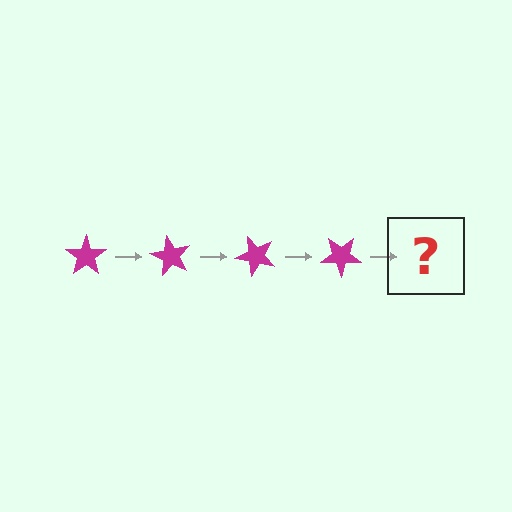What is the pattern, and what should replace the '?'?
The pattern is that the star rotates 60 degrees each step. The '?' should be a magenta star rotated 240 degrees.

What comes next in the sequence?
The next element should be a magenta star rotated 240 degrees.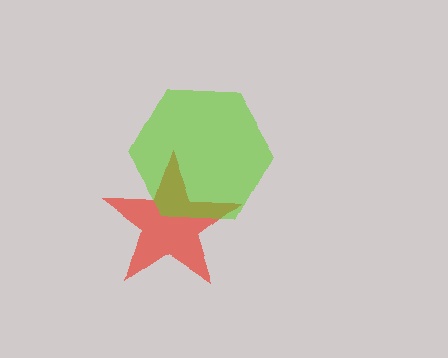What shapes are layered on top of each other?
The layered shapes are: a red star, a lime hexagon.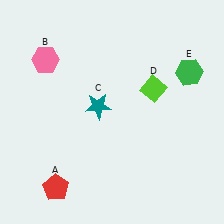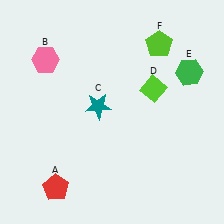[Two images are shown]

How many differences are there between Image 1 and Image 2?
There is 1 difference between the two images.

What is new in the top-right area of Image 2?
A lime pentagon (F) was added in the top-right area of Image 2.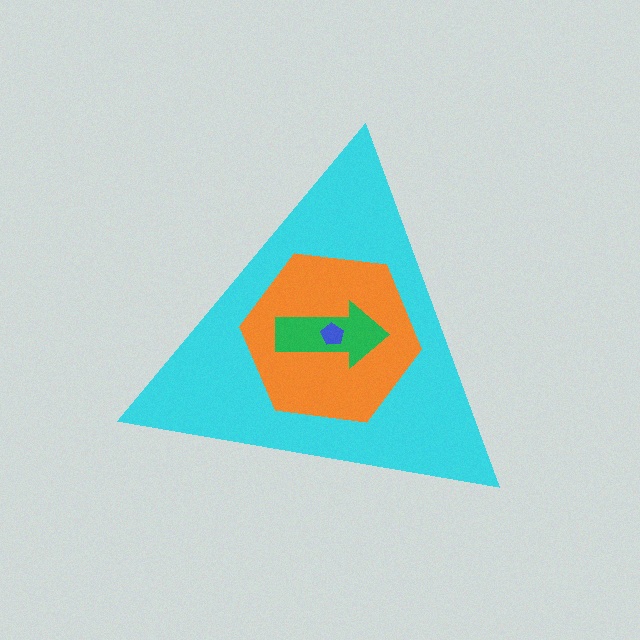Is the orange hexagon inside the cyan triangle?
Yes.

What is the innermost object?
The blue pentagon.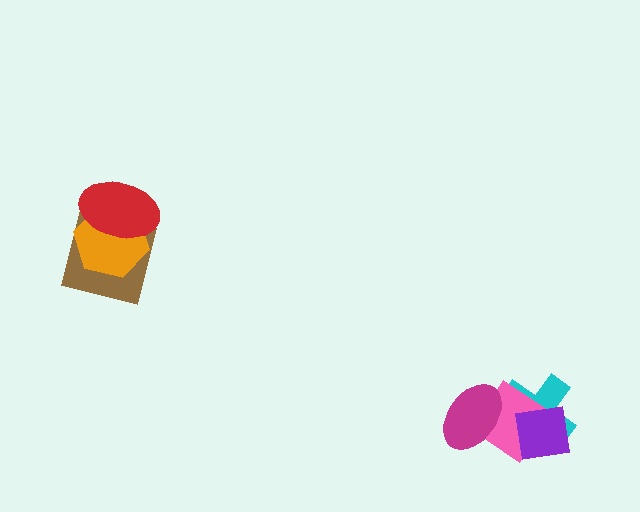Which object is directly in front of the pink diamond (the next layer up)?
The purple square is directly in front of the pink diamond.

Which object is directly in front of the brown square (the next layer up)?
The orange hexagon is directly in front of the brown square.